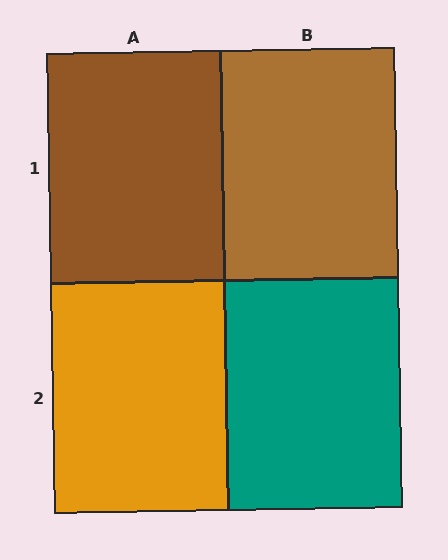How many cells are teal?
1 cell is teal.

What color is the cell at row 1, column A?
Brown.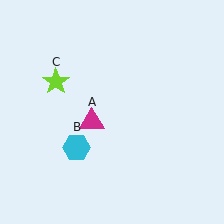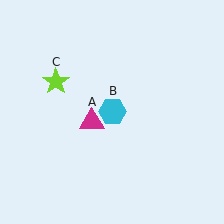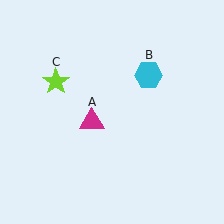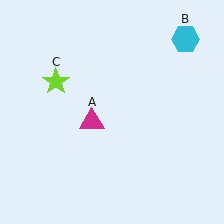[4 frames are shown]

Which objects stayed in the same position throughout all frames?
Magenta triangle (object A) and lime star (object C) remained stationary.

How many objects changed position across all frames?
1 object changed position: cyan hexagon (object B).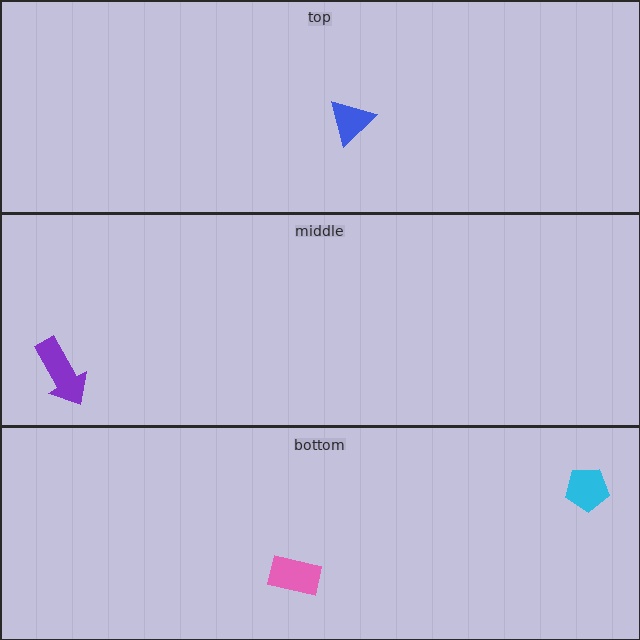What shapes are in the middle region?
The purple arrow.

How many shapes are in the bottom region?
2.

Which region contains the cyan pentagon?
The bottom region.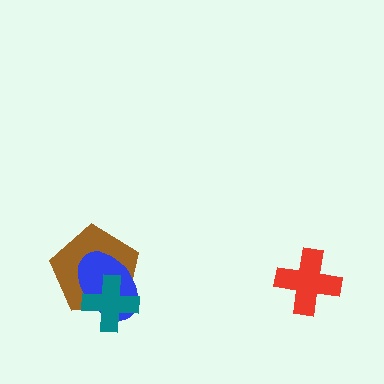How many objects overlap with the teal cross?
2 objects overlap with the teal cross.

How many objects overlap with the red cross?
0 objects overlap with the red cross.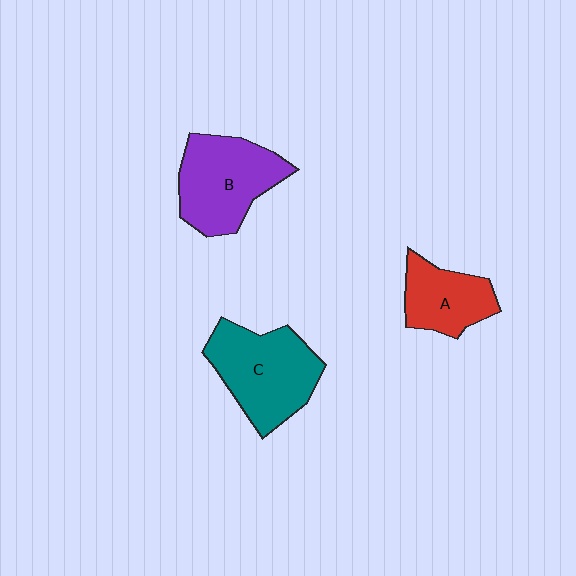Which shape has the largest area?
Shape C (teal).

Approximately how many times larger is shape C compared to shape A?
Approximately 1.6 times.